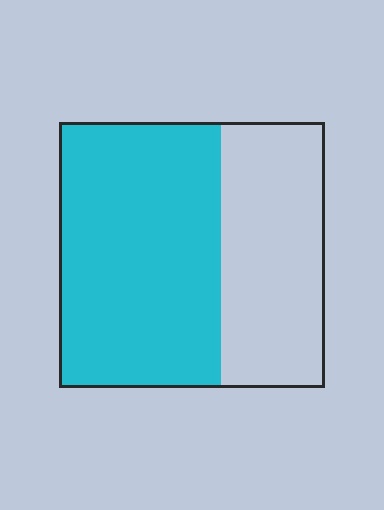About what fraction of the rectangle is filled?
About three fifths (3/5).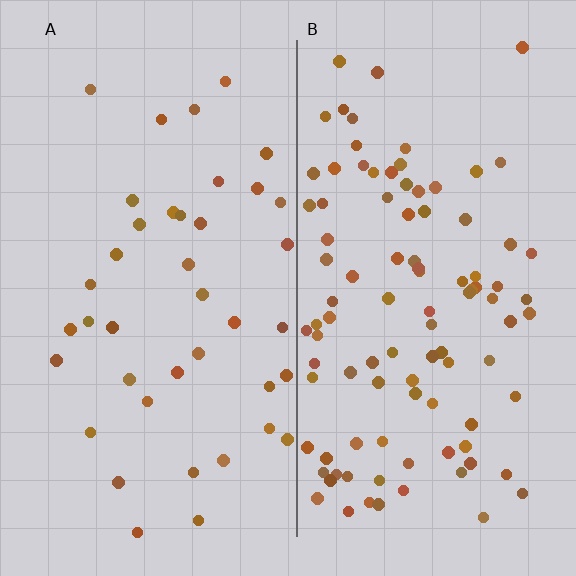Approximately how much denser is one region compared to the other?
Approximately 2.5× — region B over region A.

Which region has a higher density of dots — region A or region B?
B (the right).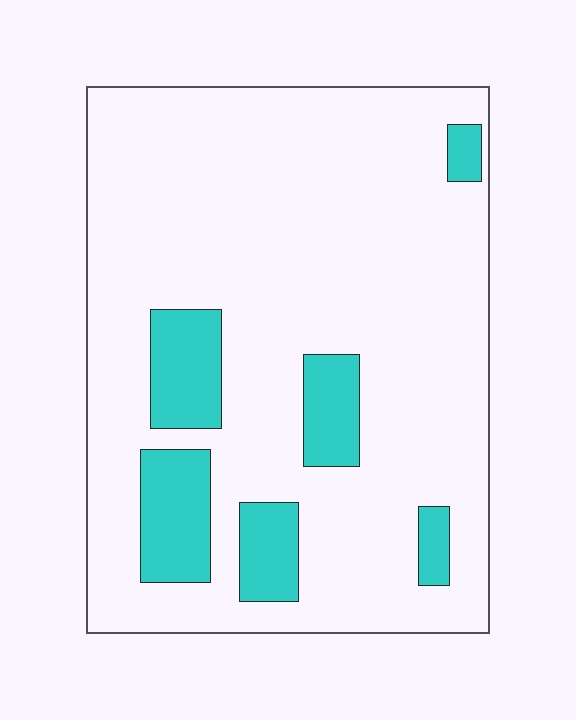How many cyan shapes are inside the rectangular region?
6.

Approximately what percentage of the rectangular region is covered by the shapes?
Approximately 15%.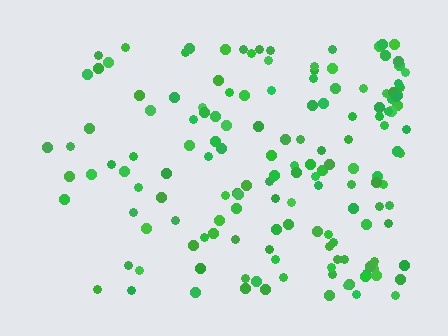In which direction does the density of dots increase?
From left to right, with the right side densest.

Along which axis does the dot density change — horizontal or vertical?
Horizontal.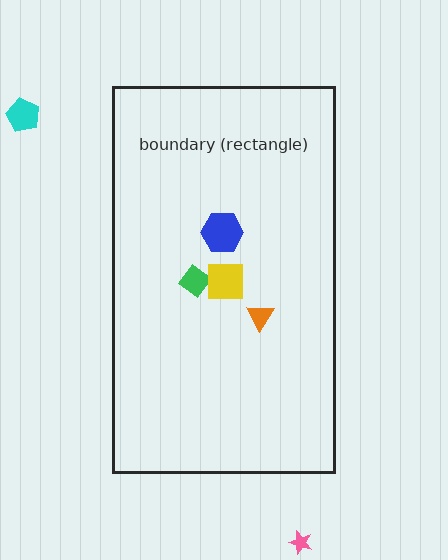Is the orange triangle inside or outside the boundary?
Inside.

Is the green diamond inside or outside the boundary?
Inside.